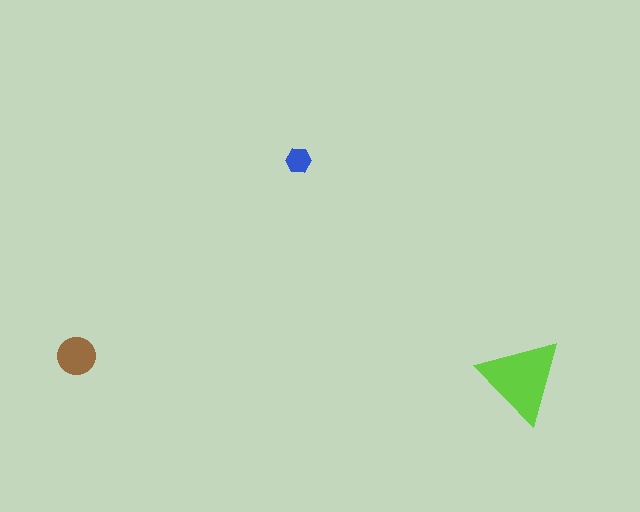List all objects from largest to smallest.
The lime triangle, the brown circle, the blue hexagon.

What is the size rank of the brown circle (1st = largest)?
2nd.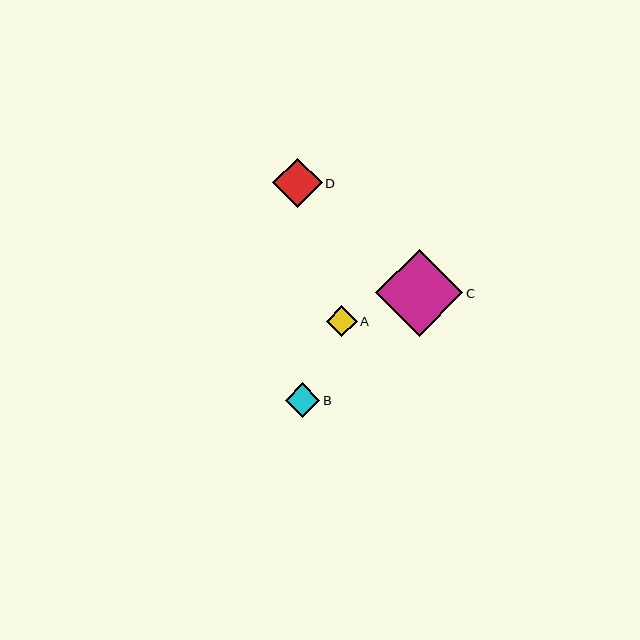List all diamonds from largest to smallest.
From largest to smallest: C, D, B, A.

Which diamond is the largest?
Diamond C is the largest with a size of approximately 87 pixels.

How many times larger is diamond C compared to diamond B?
Diamond C is approximately 2.5 times the size of diamond B.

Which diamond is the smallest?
Diamond A is the smallest with a size of approximately 30 pixels.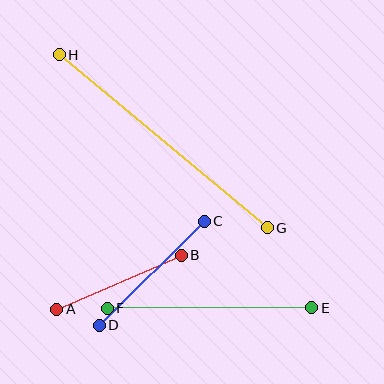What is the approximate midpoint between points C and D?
The midpoint is at approximately (152, 273) pixels.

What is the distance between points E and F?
The distance is approximately 205 pixels.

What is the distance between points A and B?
The distance is approximately 136 pixels.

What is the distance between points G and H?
The distance is approximately 270 pixels.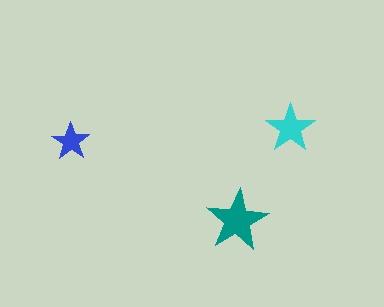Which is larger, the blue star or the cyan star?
The cyan one.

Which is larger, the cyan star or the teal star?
The teal one.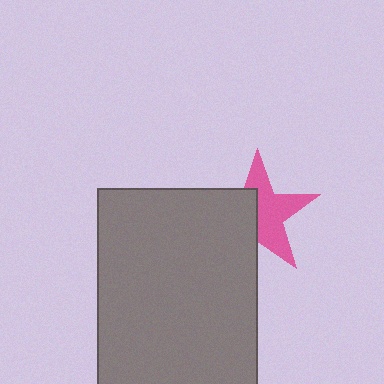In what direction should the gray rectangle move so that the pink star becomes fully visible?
The gray rectangle should move left. That is the shortest direction to clear the overlap and leave the pink star fully visible.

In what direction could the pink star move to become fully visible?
The pink star could move right. That would shift it out from behind the gray rectangle entirely.